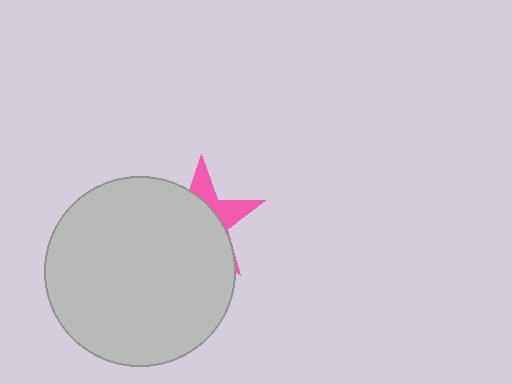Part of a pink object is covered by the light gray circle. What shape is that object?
It is a star.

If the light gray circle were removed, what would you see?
You would see the complete pink star.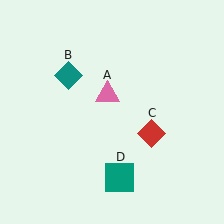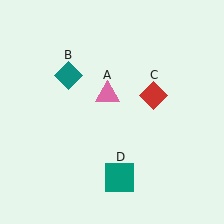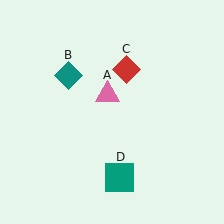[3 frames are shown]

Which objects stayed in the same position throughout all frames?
Pink triangle (object A) and teal diamond (object B) and teal square (object D) remained stationary.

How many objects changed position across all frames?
1 object changed position: red diamond (object C).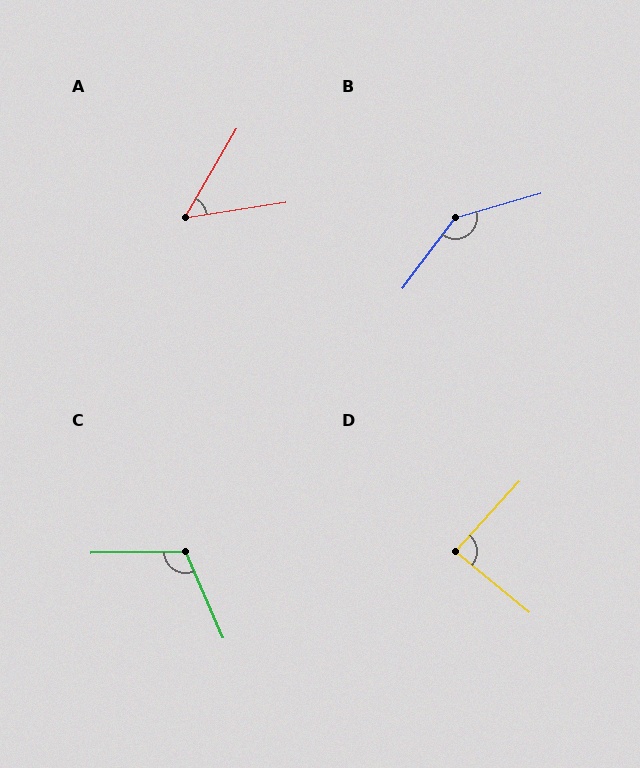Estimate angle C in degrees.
Approximately 112 degrees.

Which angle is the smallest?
A, at approximately 51 degrees.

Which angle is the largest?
B, at approximately 143 degrees.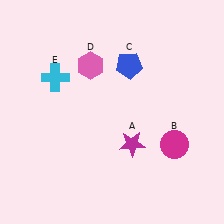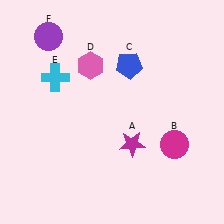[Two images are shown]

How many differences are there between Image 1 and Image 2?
There is 1 difference between the two images.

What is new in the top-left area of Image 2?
A purple circle (F) was added in the top-left area of Image 2.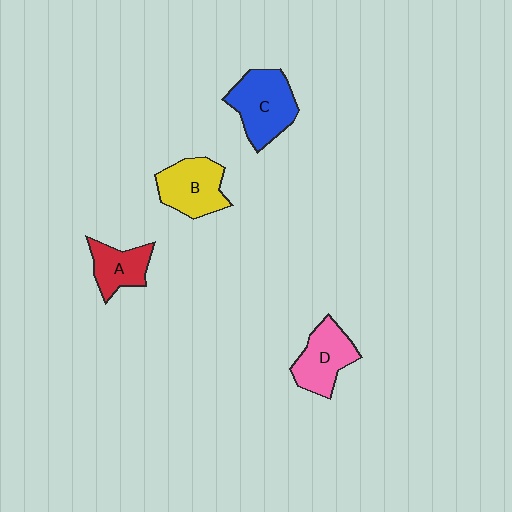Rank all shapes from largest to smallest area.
From largest to smallest: C (blue), B (yellow), D (pink), A (red).